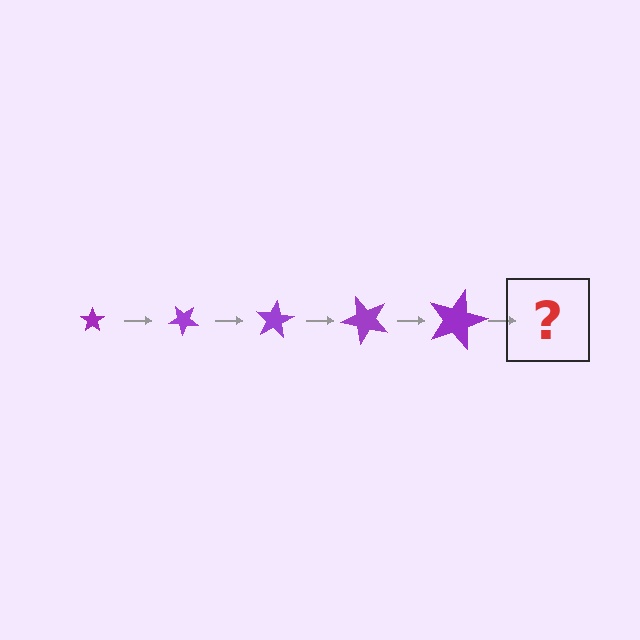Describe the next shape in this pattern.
It should be a star, larger than the previous one and rotated 200 degrees from the start.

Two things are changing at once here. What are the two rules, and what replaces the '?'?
The two rules are that the star grows larger each step and it rotates 40 degrees each step. The '?' should be a star, larger than the previous one and rotated 200 degrees from the start.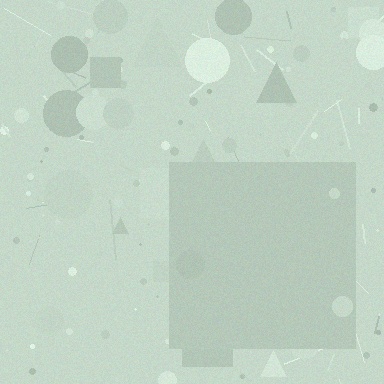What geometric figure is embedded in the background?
A square is embedded in the background.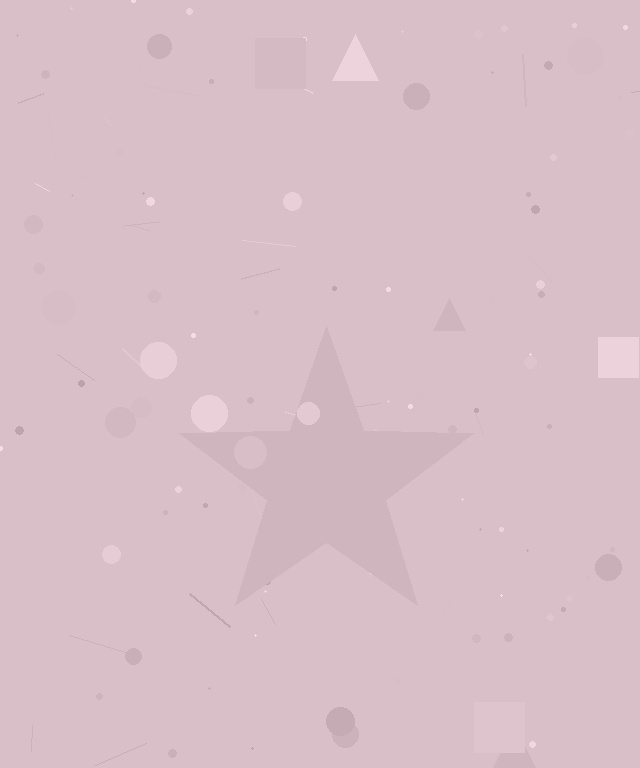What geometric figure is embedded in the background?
A star is embedded in the background.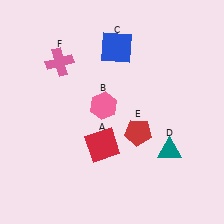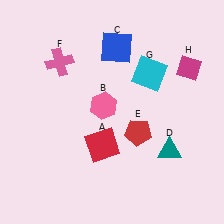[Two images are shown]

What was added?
A cyan square (G), a magenta diamond (H) were added in Image 2.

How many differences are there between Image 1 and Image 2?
There are 2 differences between the two images.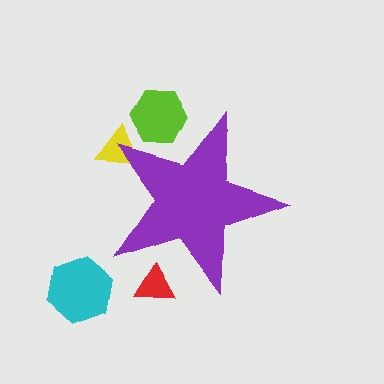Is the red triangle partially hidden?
Yes, the red triangle is partially hidden behind the purple star.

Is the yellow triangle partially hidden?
Yes, the yellow triangle is partially hidden behind the purple star.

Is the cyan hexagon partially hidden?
No, the cyan hexagon is fully visible.